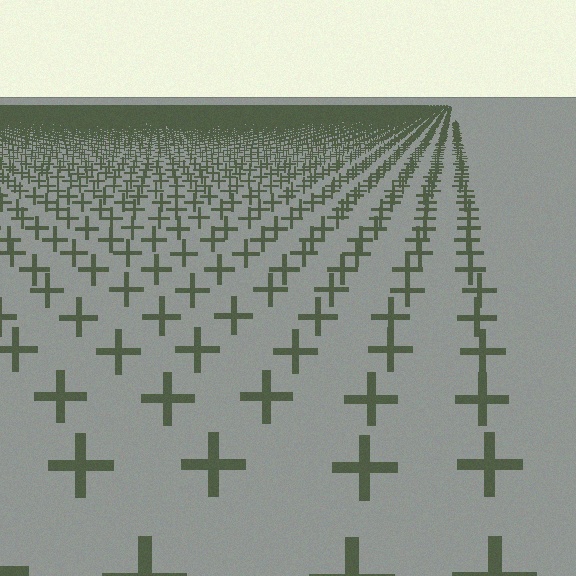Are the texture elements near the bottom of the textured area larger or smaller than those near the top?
Larger. Near the bottom, elements are closer to the viewer and appear at a bigger on-screen size.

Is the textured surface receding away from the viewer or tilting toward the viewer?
The surface is receding away from the viewer. Texture elements get smaller and denser toward the top.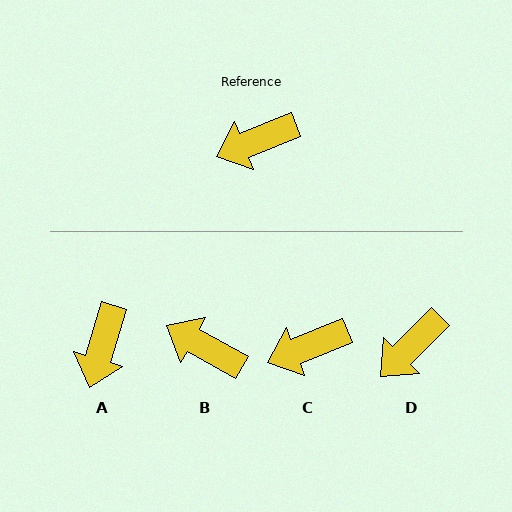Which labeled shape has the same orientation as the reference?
C.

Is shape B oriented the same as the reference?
No, it is off by about 50 degrees.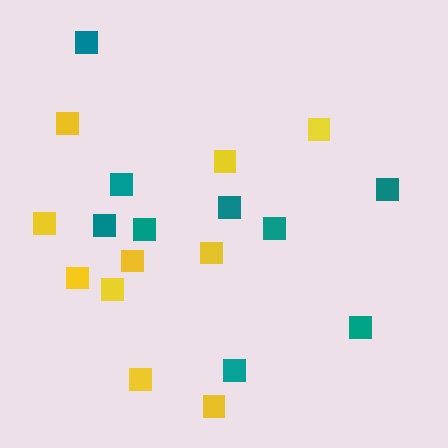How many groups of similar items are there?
There are 2 groups: one group of teal squares (9) and one group of yellow squares (10).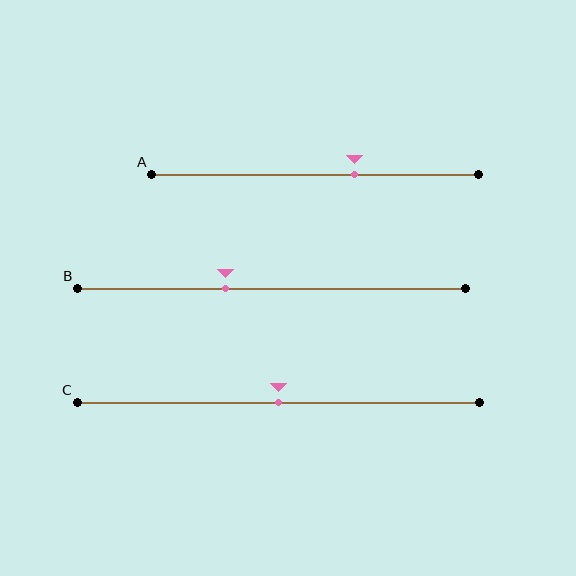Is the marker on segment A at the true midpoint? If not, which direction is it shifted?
No, the marker on segment A is shifted to the right by about 12% of the segment length.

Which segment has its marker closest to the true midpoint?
Segment C has its marker closest to the true midpoint.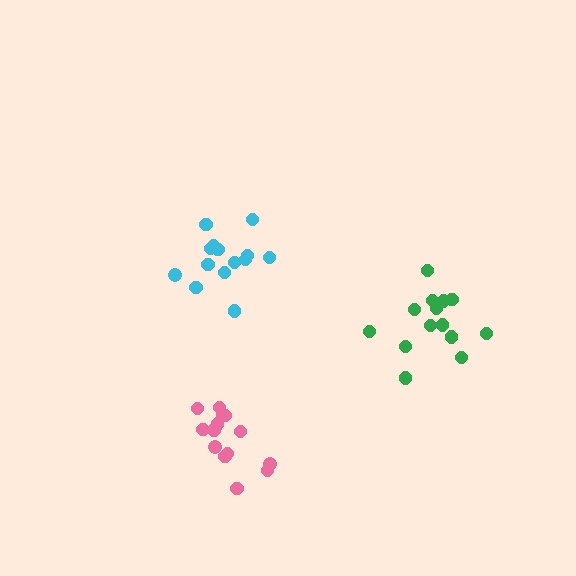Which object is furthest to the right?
The green cluster is rightmost.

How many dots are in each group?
Group 1: 15 dots, Group 2: 14 dots, Group 3: 14 dots (43 total).